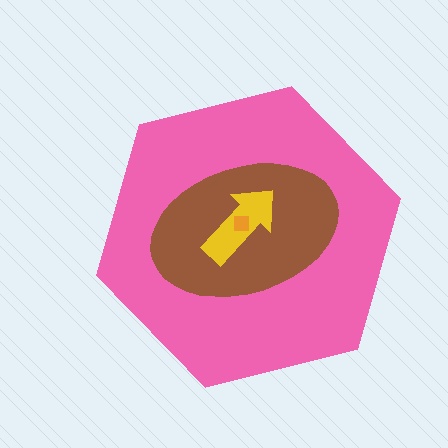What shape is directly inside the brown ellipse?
The yellow arrow.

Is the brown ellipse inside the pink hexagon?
Yes.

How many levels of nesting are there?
4.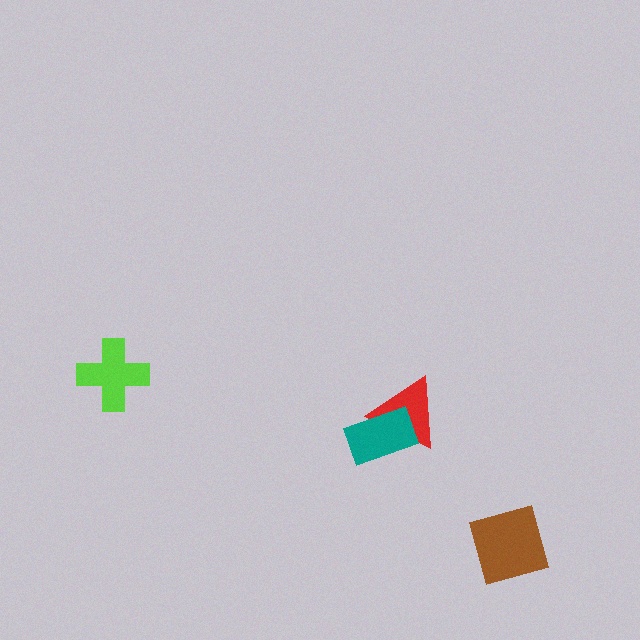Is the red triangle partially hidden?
Yes, it is partially covered by another shape.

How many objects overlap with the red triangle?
1 object overlaps with the red triangle.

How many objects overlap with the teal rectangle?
1 object overlaps with the teal rectangle.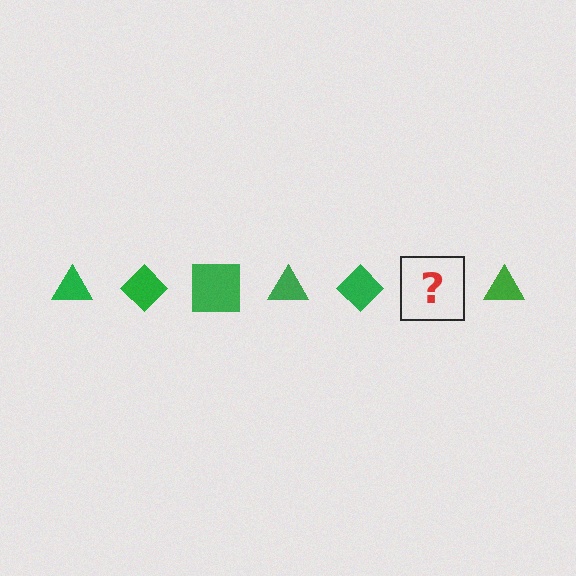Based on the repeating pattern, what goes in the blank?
The blank should be a green square.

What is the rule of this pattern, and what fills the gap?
The rule is that the pattern cycles through triangle, diamond, square shapes in green. The gap should be filled with a green square.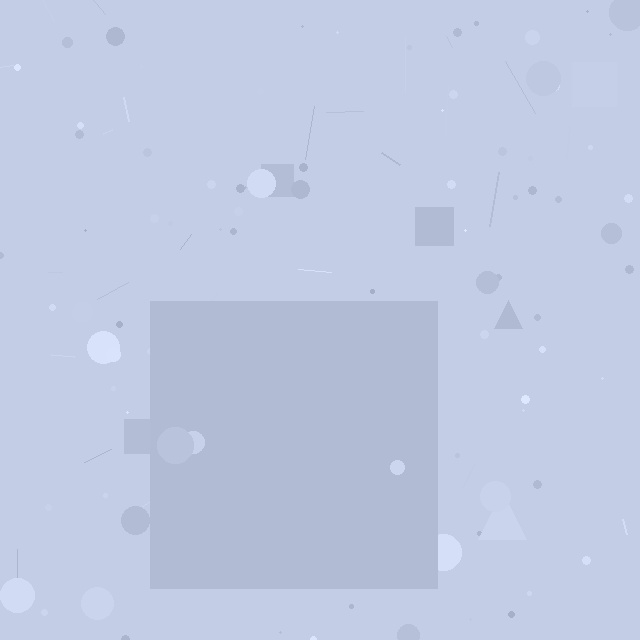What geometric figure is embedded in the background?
A square is embedded in the background.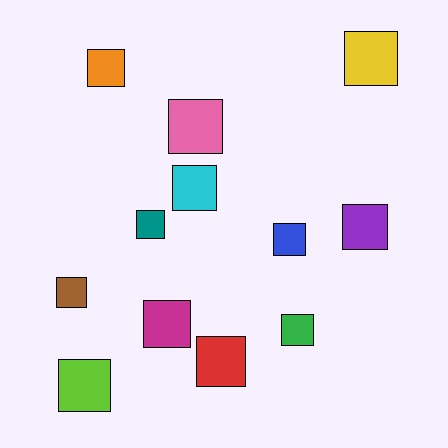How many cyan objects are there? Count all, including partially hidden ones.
There is 1 cyan object.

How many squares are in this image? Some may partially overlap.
There are 12 squares.